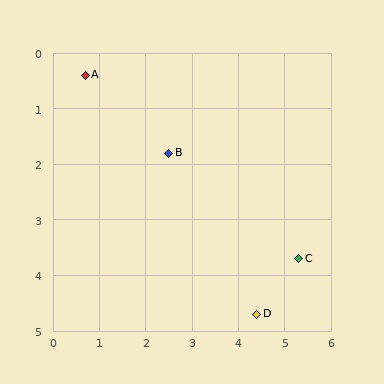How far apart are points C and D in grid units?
Points C and D are about 1.3 grid units apart.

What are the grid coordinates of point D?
Point D is at approximately (4.4, 4.7).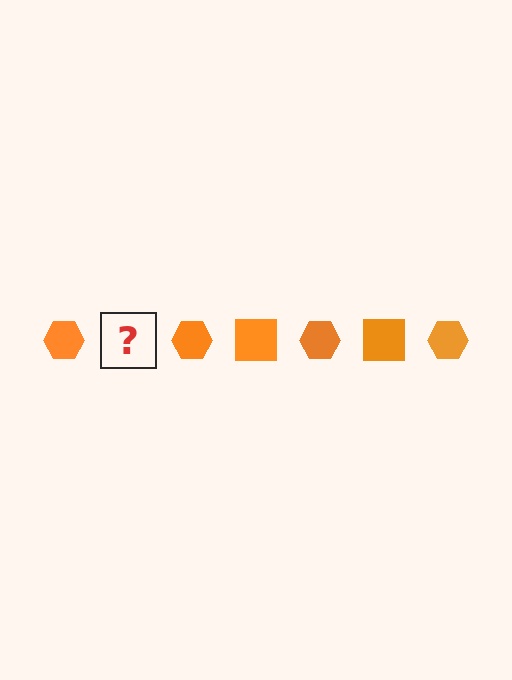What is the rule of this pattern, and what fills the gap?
The rule is that the pattern cycles through hexagon, square shapes in orange. The gap should be filled with an orange square.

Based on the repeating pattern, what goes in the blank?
The blank should be an orange square.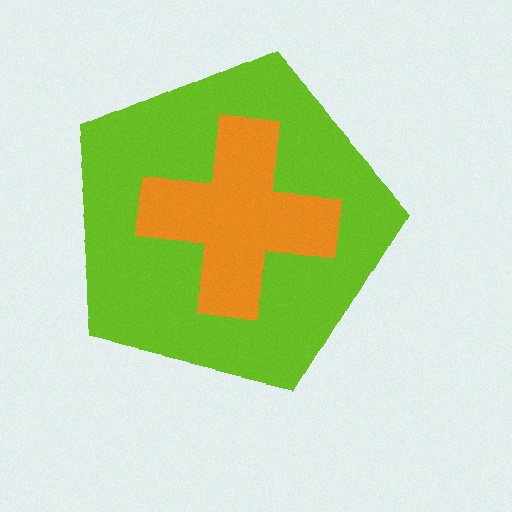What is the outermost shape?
The lime pentagon.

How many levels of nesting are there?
2.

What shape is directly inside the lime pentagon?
The orange cross.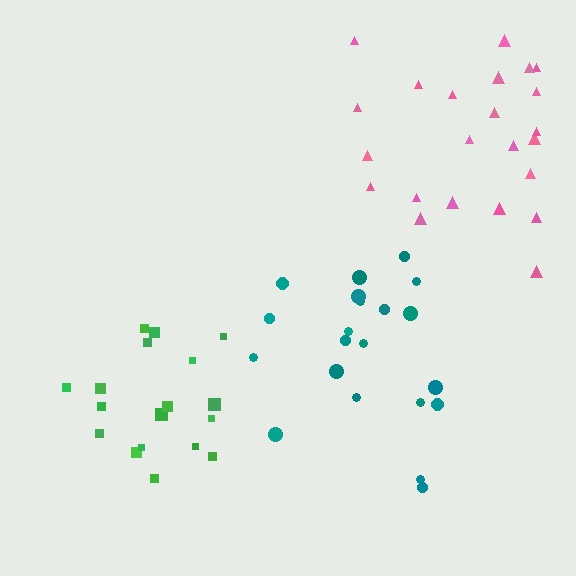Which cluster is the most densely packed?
Green.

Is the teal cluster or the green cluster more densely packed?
Green.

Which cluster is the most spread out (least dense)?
Pink.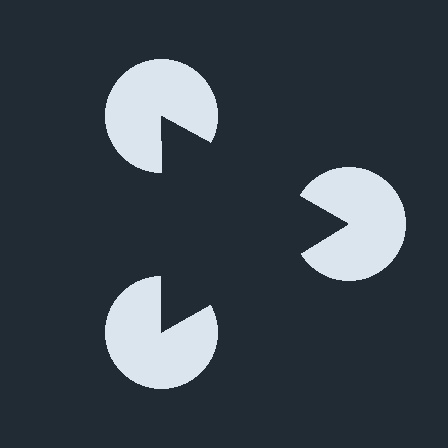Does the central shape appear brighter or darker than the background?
It typically appears slightly darker than the background, even though no actual brightness change is drawn.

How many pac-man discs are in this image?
There are 3 — one at each vertex of the illusory triangle.